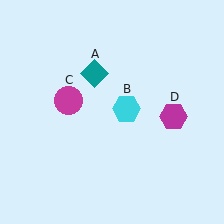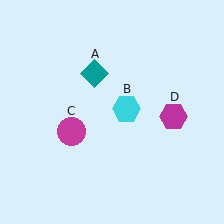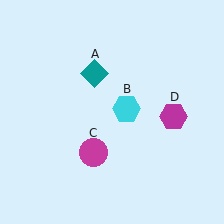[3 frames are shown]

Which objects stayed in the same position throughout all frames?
Teal diamond (object A) and cyan hexagon (object B) and magenta hexagon (object D) remained stationary.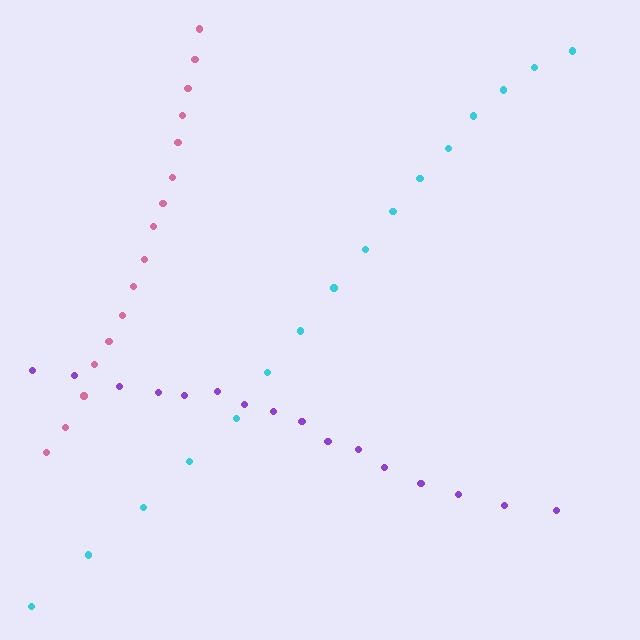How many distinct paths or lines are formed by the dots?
There are 3 distinct paths.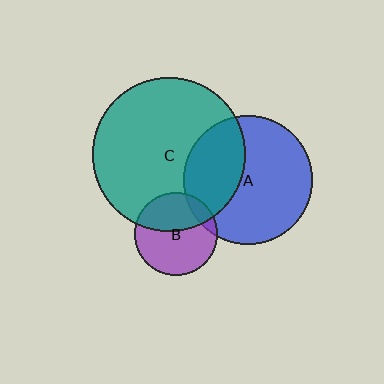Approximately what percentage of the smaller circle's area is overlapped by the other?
Approximately 10%.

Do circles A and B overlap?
Yes.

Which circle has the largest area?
Circle C (teal).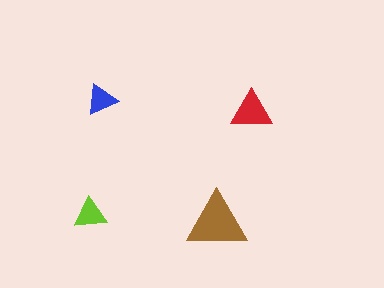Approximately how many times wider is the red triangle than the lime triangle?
About 1.5 times wider.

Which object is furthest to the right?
The red triangle is rightmost.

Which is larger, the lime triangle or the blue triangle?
The lime one.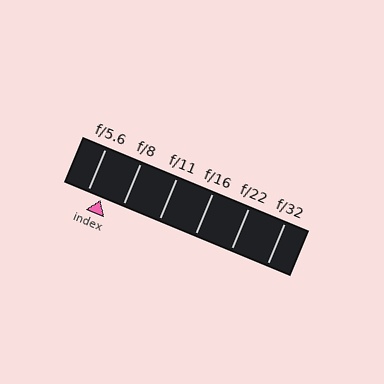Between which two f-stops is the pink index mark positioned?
The index mark is between f/5.6 and f/8.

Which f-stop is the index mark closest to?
The index mark is closest to f/5.6.